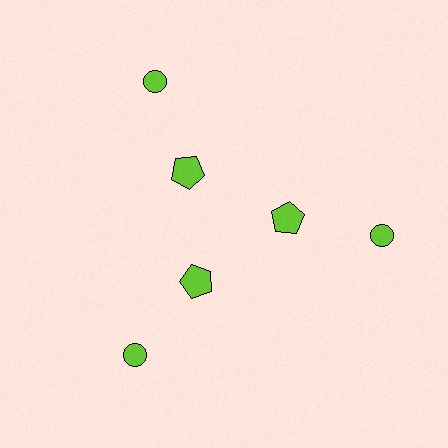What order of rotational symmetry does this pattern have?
This pattern has 3-fold rotational symmetry.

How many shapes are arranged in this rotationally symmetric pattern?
There are 6 shapes, arranged in 3 groups of 2.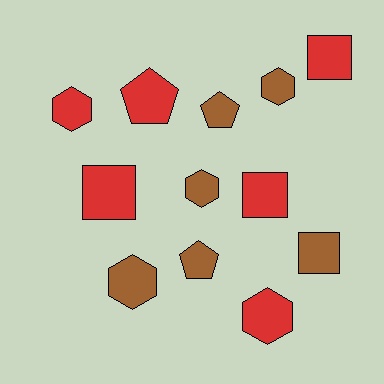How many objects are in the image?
There are 12 objects.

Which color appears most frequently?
Red, with 6 objects.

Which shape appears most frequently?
Hexagon, with 5 objects.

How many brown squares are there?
There is 1 brown square.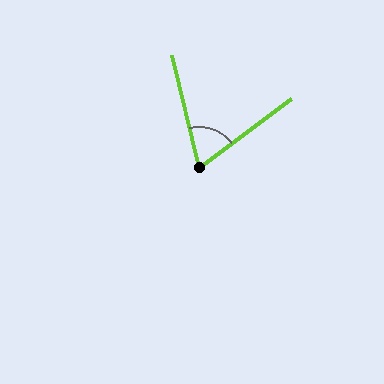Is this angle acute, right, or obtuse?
It is acute.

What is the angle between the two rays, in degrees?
Approximately 67 degrees.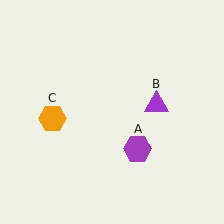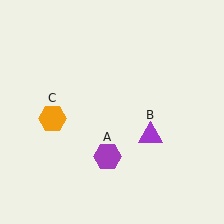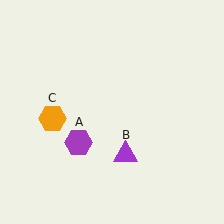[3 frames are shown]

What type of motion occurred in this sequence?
The purple hexagon (object A), purple triangle (object B) rotated clockwise around the center of the scene.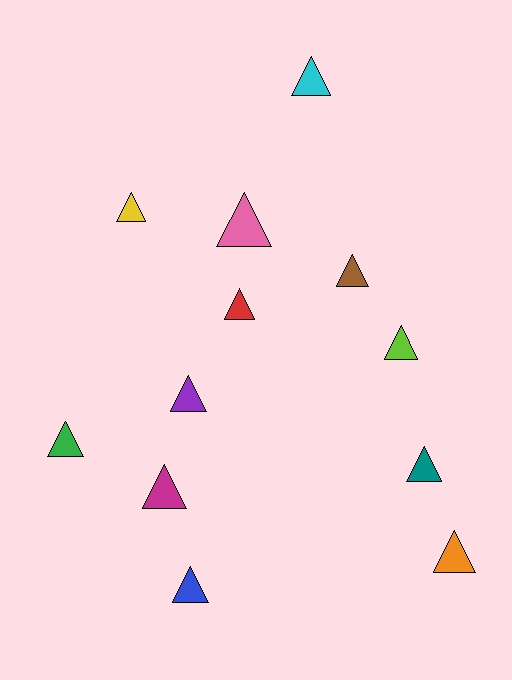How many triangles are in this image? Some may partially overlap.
There are 12 triangles.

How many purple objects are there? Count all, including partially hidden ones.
There is 1 purple object.